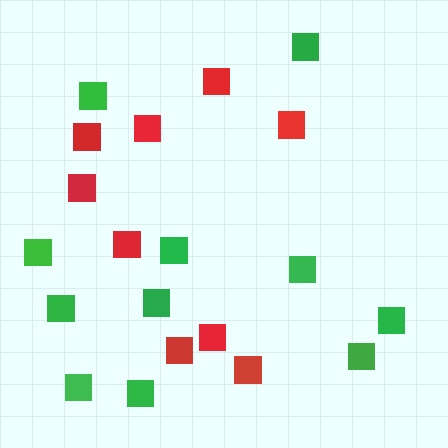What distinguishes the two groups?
There are 2 groups: one group of green squares (11) and one group of red squares (9).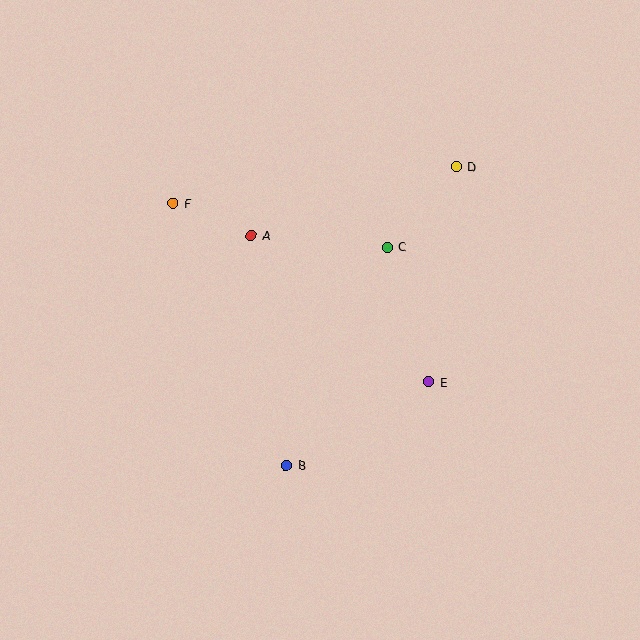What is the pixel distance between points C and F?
The distance between C and F is 219 pixels.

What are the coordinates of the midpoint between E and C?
The midpoint between E and C is at (408, 315).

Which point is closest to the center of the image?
Point C at (388, 247) is closest to the center.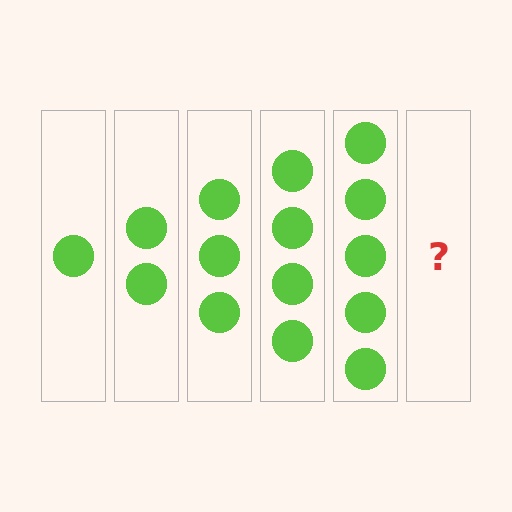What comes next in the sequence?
The next element should be 6 circles.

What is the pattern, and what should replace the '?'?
The pattern is that each step adds one more circle. The '?' should be 6 circles.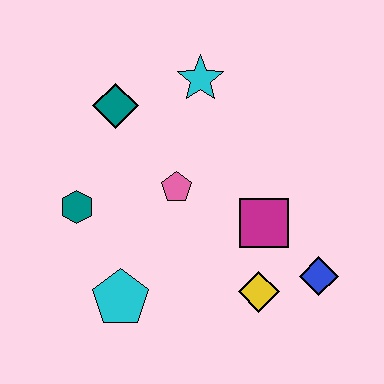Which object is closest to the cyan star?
The teal diamond is closest to the cyan star.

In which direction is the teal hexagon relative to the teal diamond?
The teal hexagon is below the teal diamond.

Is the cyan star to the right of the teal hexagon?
Yes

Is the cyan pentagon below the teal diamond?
Yes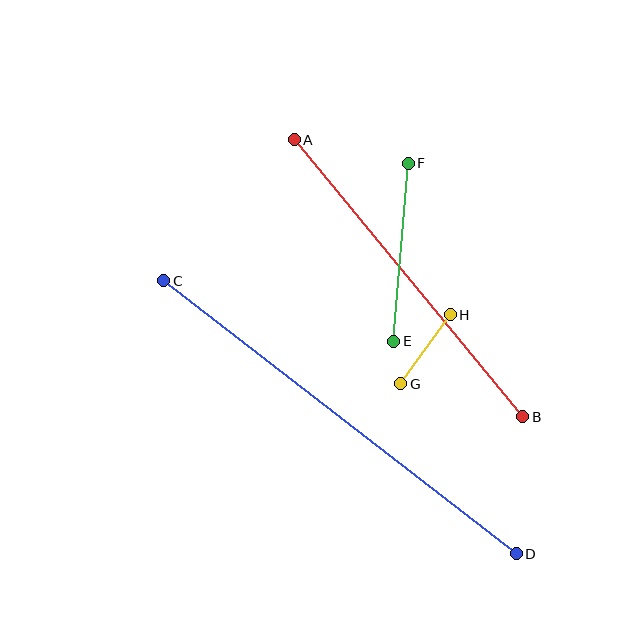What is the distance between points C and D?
The distance is approximately 446 pixels.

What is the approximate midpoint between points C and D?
The midpoint is at approximately (340, 417) pixels.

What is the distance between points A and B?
The distance is approximately 359 pixels.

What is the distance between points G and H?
The distance is approximately 85 pixels.